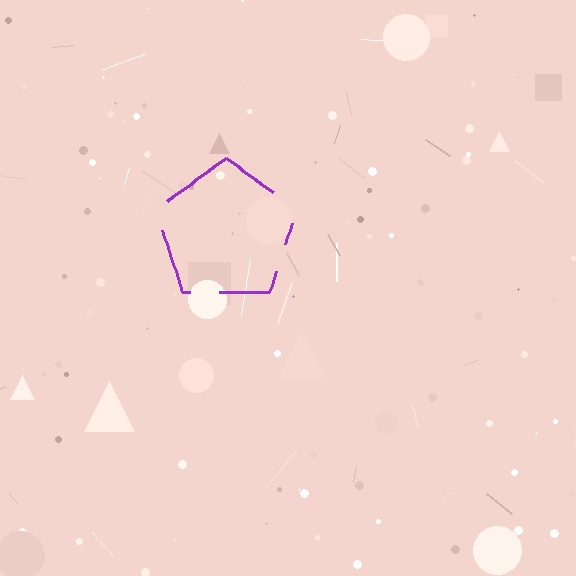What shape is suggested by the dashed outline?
The dashed outline suggests a pentagon.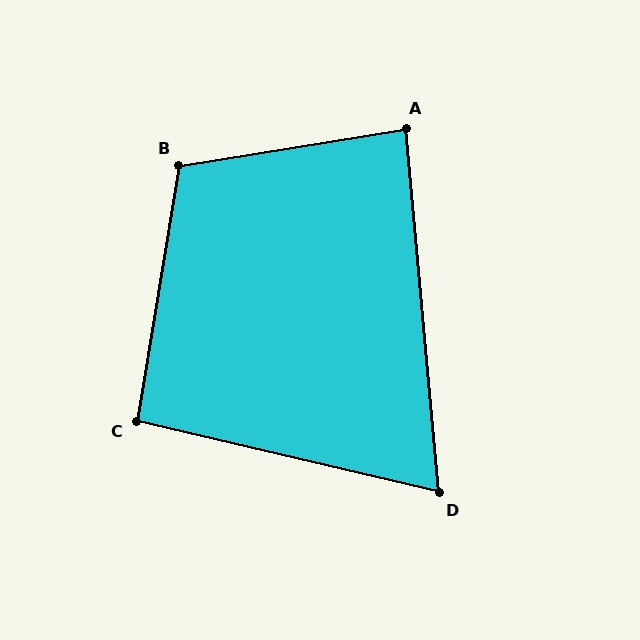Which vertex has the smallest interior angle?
D, at approximately 72 degrees.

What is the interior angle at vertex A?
Approximately 86 degrees (approximately right).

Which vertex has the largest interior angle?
B, at approximately 108 degrees.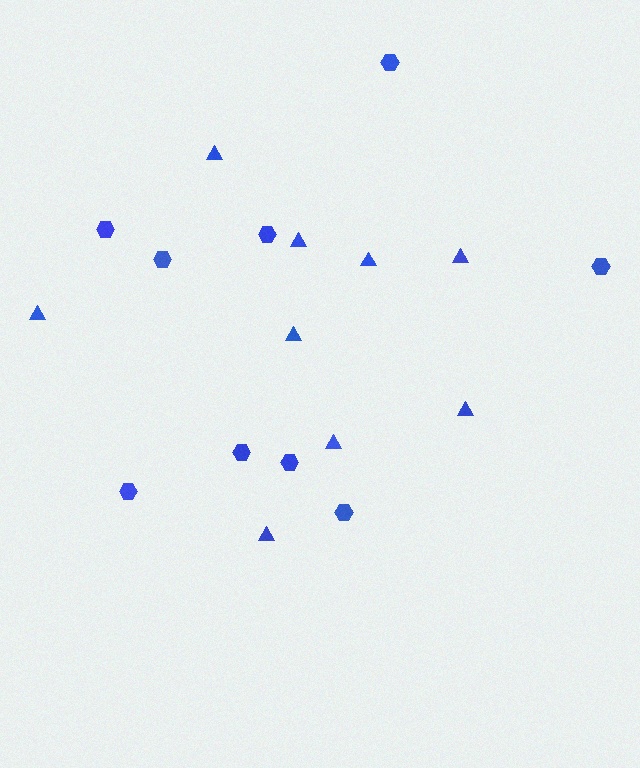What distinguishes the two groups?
There are 2 groups: one group of triangles (9) and one group of hexagons (9).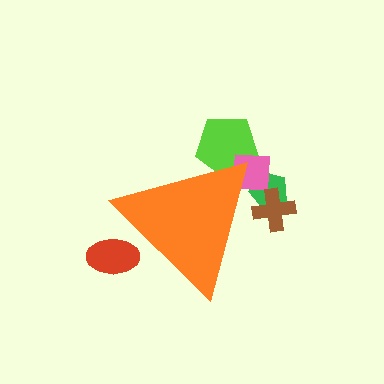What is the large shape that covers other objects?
An orange triangle.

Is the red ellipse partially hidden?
Yes, the red ellipse is partially hidden behind the orange triangle.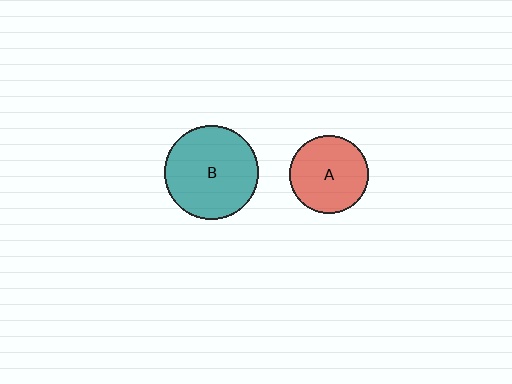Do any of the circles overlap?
No, none of the circles overlap.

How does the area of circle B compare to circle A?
Approximately 1.4 times.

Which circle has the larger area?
Circle B (teal).